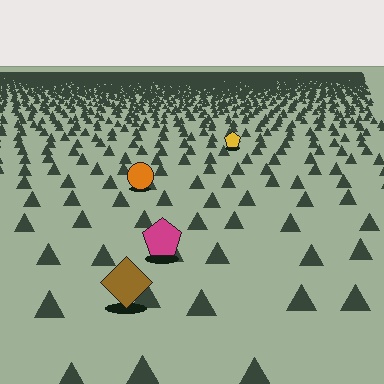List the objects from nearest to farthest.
From nearest to farthest: the brown diamond, the magenta pentagon, the orange circle, the yellow pentagon.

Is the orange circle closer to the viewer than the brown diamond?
No. The brown diamond is closer — you can tell from the texture gradient: the ground texture is coarser near it.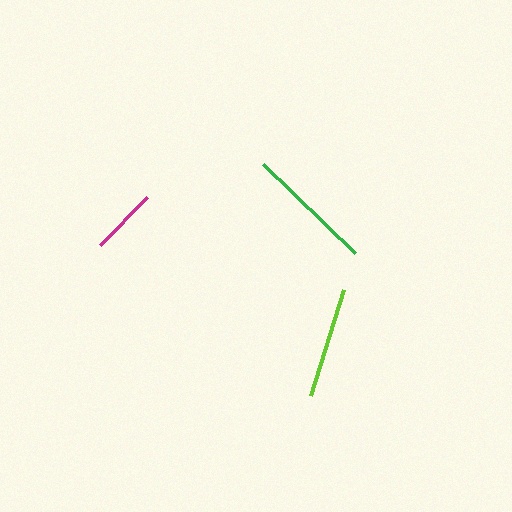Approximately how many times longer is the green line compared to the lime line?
The green line is approximately 1.2 times the length of the lime line.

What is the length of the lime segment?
The lime segment is approximately 111 pixels long.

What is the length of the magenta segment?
The magenta segment is approximately 68 pixels long.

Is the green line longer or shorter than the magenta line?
The green line is longer than the magenta line.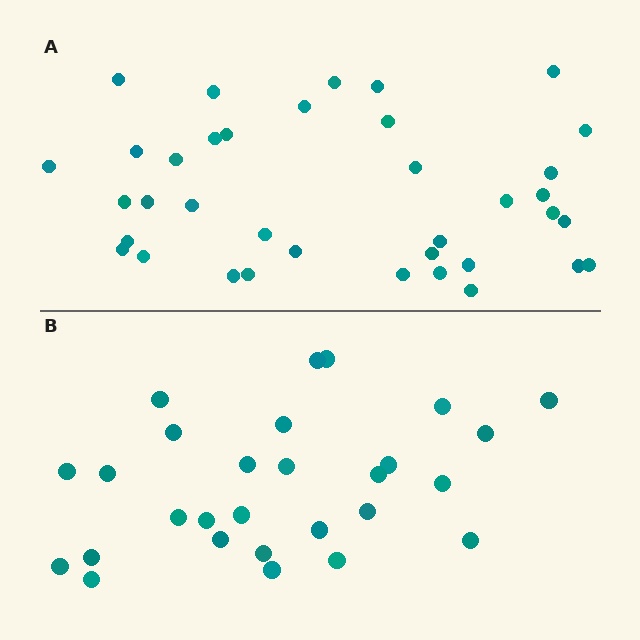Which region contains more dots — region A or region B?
Region A (the top region) has more dots.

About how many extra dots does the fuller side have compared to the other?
Region A has roughly 8 or so more dots than region B.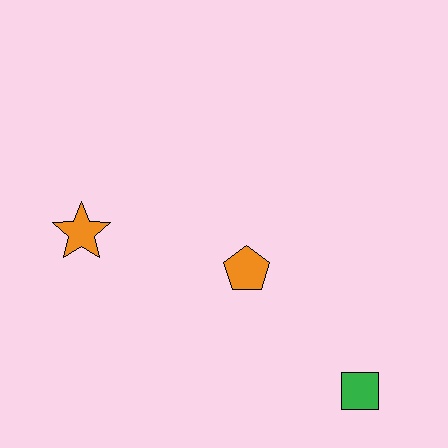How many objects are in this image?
There are 3 objects.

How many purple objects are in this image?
There are no purple objects.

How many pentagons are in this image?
There is 1 pentagon.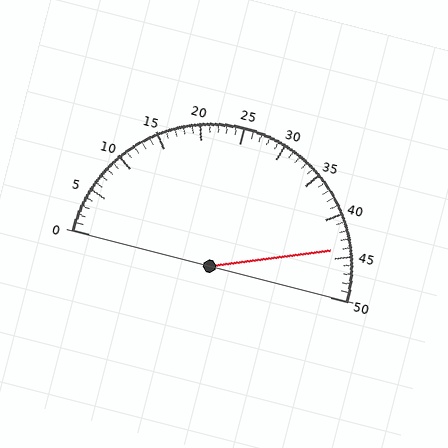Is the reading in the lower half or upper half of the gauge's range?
The reading is in the upper half of the range (0 to 50).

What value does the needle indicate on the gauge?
The needle indicates approximately 44.